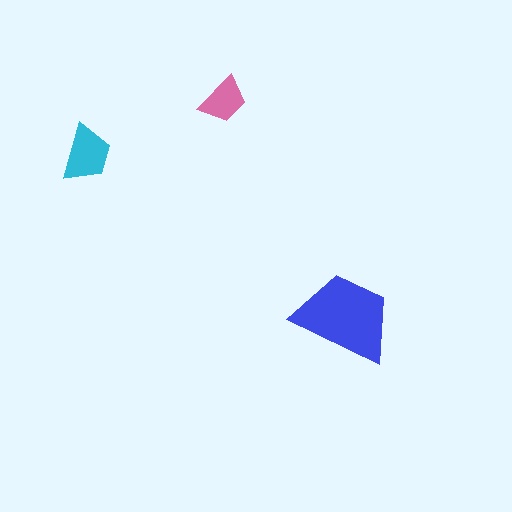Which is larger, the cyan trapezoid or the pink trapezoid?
The cyan one.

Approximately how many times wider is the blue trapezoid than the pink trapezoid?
About 2 times wider.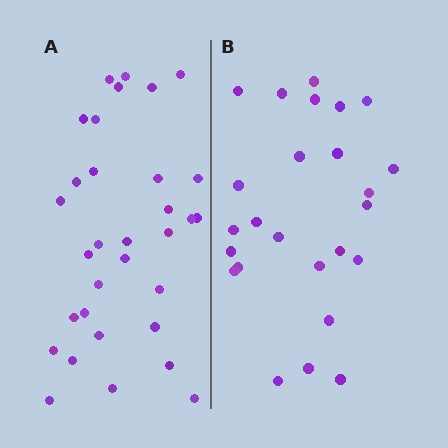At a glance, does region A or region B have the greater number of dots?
Region A (the left region) has more dots.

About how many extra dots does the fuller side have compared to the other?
Region A has roughly 8 or so more dots than region B.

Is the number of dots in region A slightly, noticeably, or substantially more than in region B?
Region A has noticeably more, but not dramatically so. The ratio is roughly 1.3 to 1.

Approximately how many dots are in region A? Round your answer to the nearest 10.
About 30 dots. (The exact count is 32, which rounds to 30.)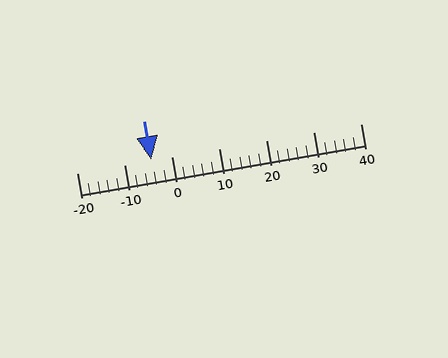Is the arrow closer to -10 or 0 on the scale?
The arrow is closer to 0.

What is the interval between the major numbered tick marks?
The major tick marks are spaced 10 units apart.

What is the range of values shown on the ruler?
The ruler shows values from -20 to 40.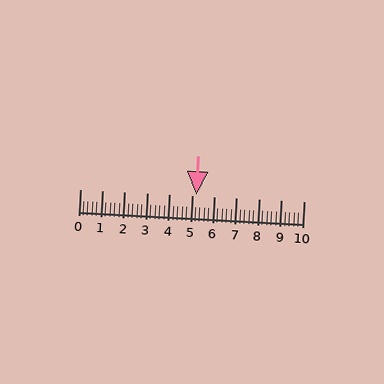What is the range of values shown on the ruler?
The ruler shows values from 0 to 10.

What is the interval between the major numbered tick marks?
The major tick marks are spaced 1 units apart.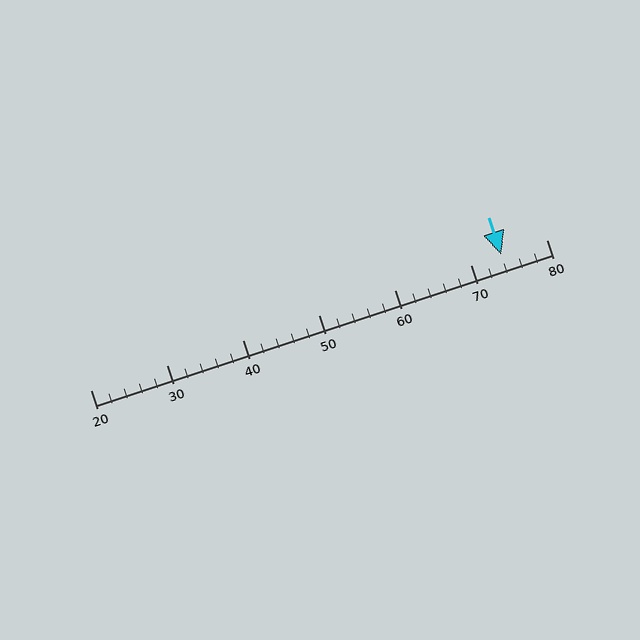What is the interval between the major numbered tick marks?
The major tick marks are spaced 10 units apart.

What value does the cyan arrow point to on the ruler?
The cyan arrow points to approximately 74.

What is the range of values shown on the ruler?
The ruler shows values from 20 to 80.